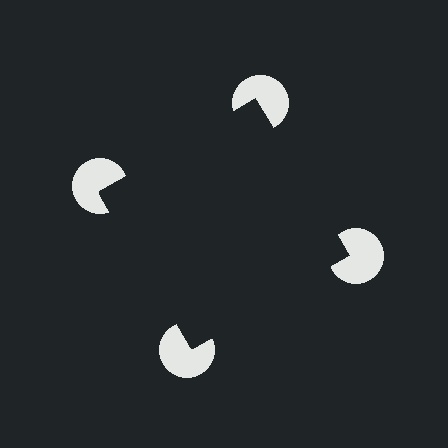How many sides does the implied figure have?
4 sides.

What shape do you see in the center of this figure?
An illusory square — its edges are inferred from the aligned wedge cuts in the pac-man discs, not physically drawn.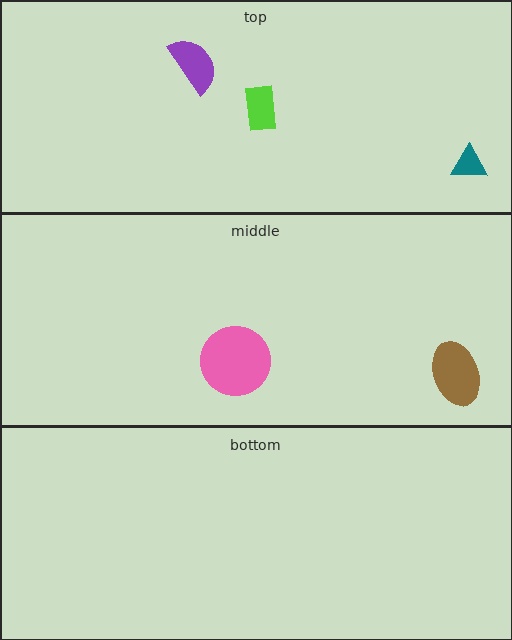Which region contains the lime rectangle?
The top region.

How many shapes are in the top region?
3.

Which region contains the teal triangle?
The top region.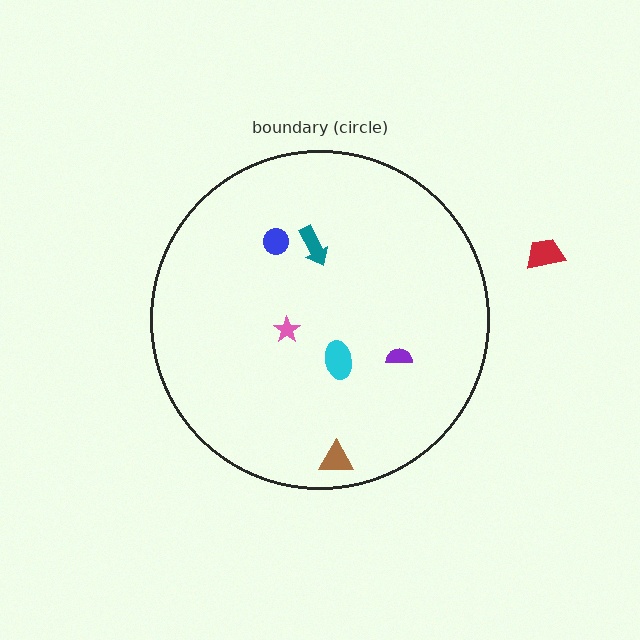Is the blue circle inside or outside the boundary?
Inside.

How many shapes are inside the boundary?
6 inside, 1 outside.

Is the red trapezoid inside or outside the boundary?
Outside.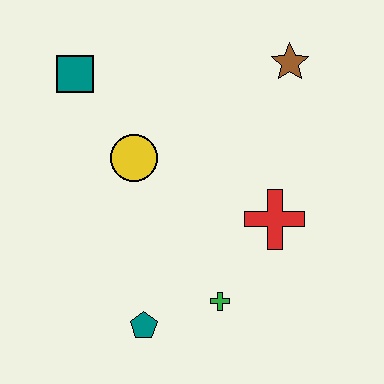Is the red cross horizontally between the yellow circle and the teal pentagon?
No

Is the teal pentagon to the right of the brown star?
No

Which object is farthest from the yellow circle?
The brown star is farthest from the yellow circle.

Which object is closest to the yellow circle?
The teal square is closest to the yellow circle.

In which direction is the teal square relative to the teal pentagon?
The teal square is above the teal pentagon.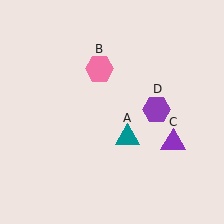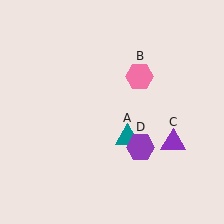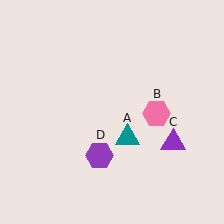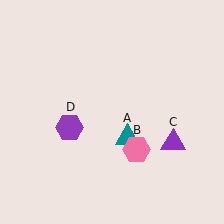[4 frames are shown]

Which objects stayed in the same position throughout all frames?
Teal triangle (object A) and purple triangle (object C) remained stationary.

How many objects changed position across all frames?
2 objects changed position: pink hexagon (object B), purple hexagon (object D).